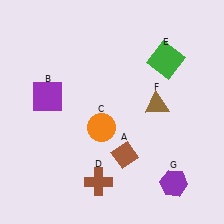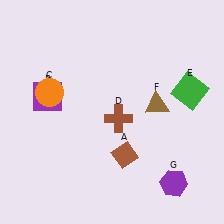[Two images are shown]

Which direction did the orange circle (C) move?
The orange circle (C) moved left.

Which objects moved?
The objects that moved are: the orange circle (C), the brown cross (D), the green square (E).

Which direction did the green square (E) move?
The green square (E) moved down.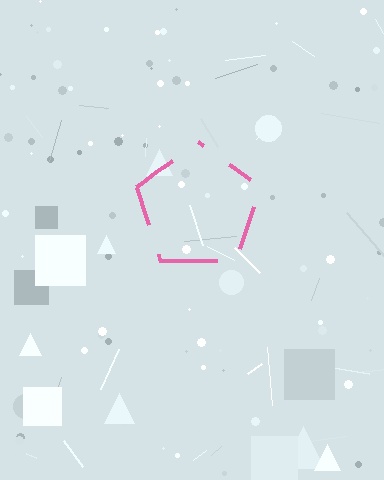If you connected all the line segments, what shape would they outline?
They would outline a pentagon.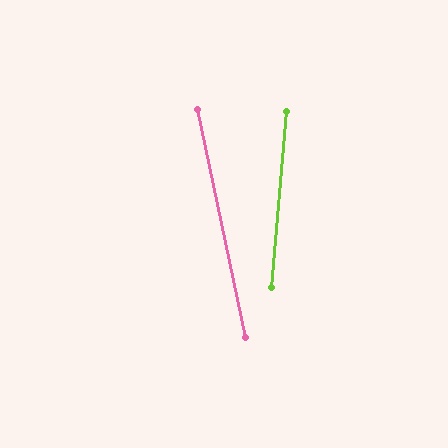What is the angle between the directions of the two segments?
Approximately 17 degrees.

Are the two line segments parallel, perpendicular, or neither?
Neither parallel nor perpendicular — they differ by about 17°.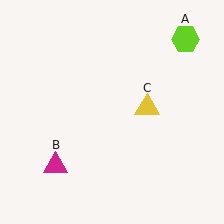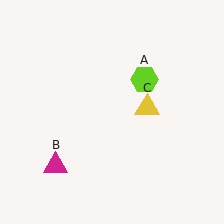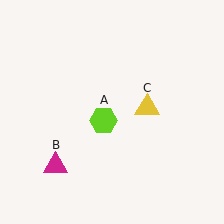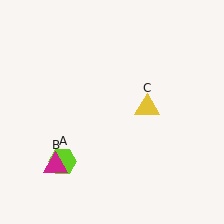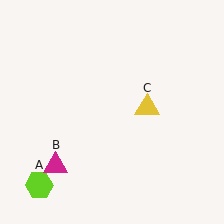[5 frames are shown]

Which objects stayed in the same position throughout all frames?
Magenta triangle (object B) and yellow triangle (object C) remained stationary.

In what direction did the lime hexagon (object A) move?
The lime hexagon (object A) moved down and to the left.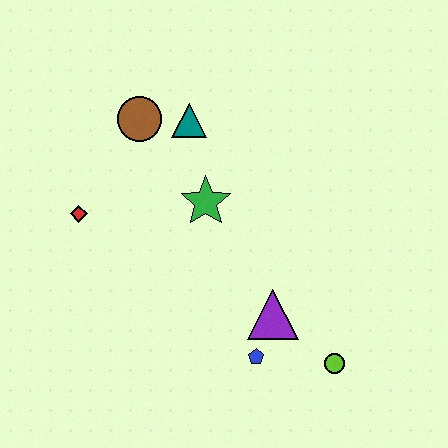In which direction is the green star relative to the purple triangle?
The green star is above the purple triangle.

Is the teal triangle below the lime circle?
No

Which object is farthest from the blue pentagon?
The brown circle is farthest from the blue pentagon.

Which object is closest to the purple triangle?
The blue pentagon is closest to the purple triangle.